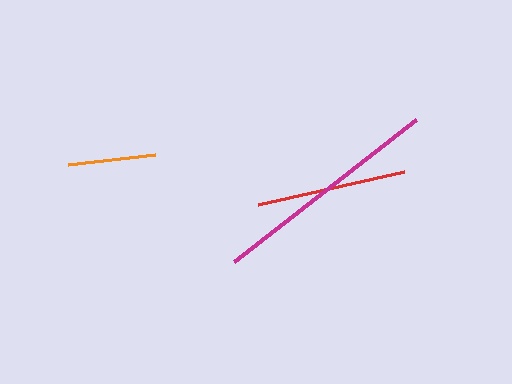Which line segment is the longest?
The magenta line is the longest at approximately 231 pixels.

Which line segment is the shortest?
The orange line is the shortest at approximately 88 pixels.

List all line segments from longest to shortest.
From longest to shortest: magenta, red, orange.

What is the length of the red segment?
The red segment is approximately 150 pixels long.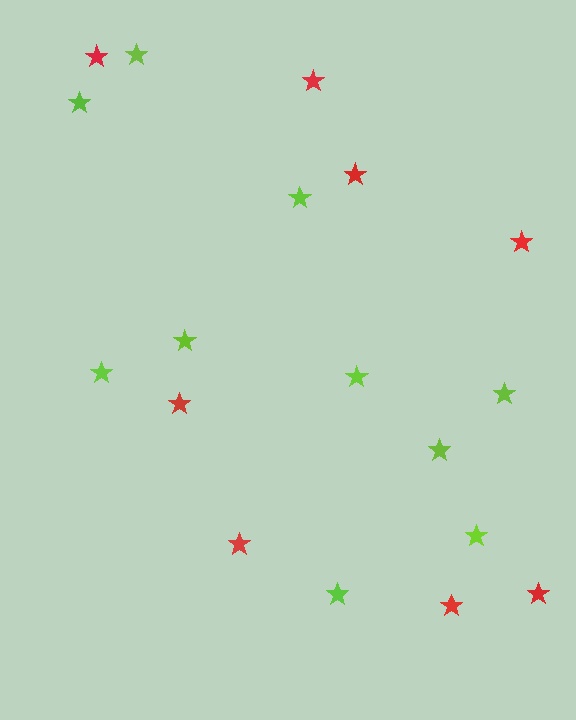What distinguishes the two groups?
There are 2 groups: one group of lime stars (10) and one group of red stars (8).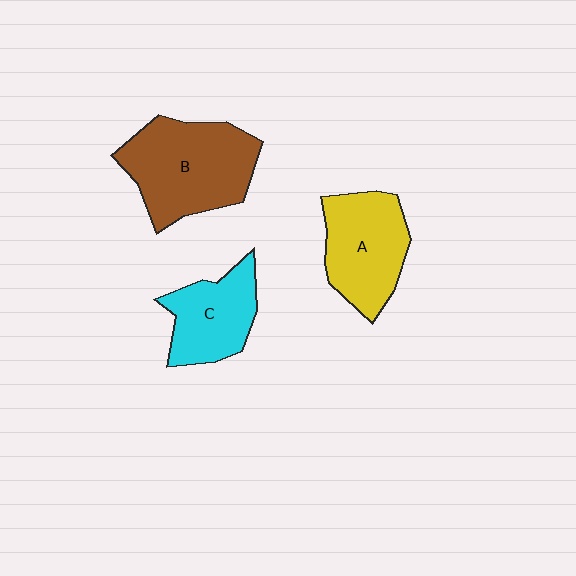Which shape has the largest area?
Shape B (brown).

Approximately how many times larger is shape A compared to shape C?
Approximately 1.2 times.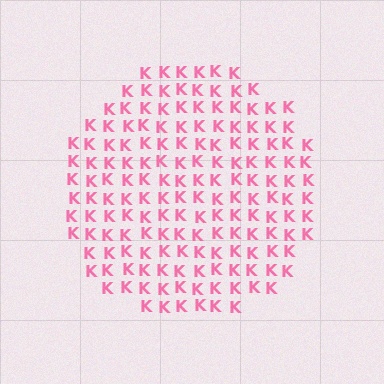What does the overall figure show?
The overall figure shows a circle.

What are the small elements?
The small elements are letter K's.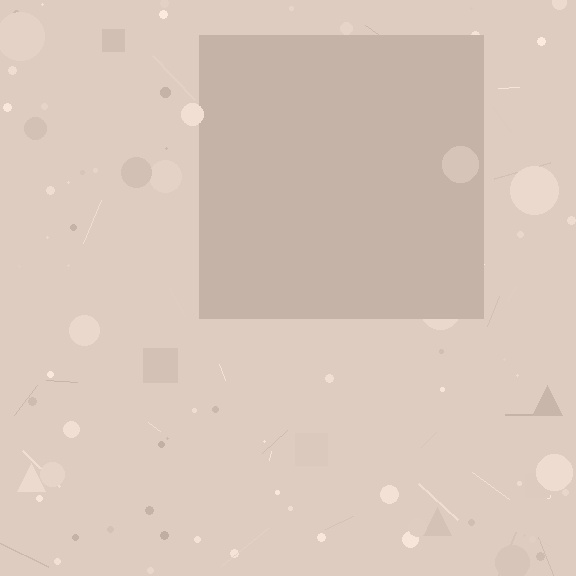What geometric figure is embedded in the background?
A square is embedded in the background.